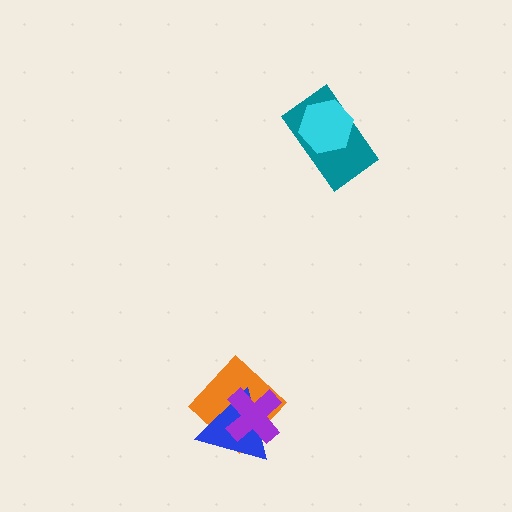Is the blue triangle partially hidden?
Yes, it is partially covered by another shape.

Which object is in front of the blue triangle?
The purple cross is in front of the blue triangle.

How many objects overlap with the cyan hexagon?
1 object overlaps with the cyan hexagon.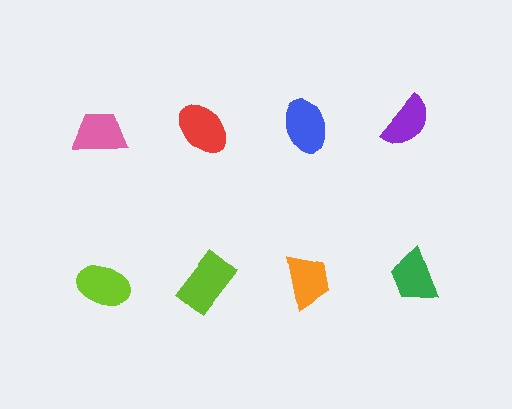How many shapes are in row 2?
4 shapes.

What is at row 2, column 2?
A lime rectangle.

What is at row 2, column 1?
A lime ellipse.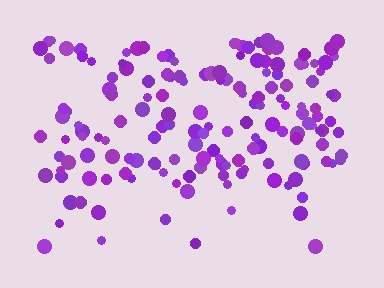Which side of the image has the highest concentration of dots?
The top.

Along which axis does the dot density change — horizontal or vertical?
Vertical.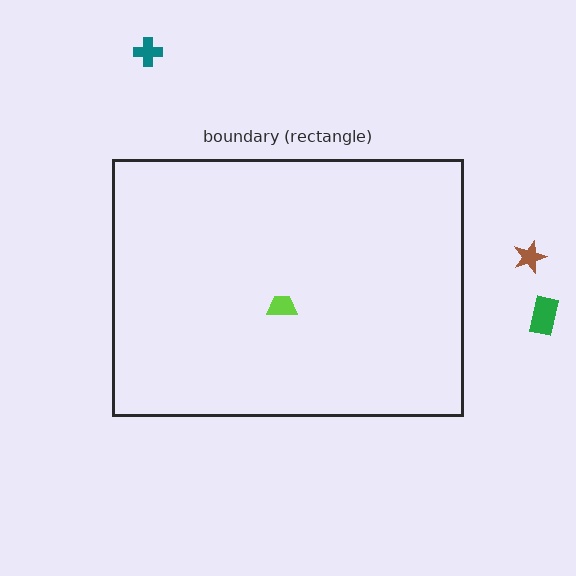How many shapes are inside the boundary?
1 inside, 3 outside.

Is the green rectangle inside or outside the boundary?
Outside.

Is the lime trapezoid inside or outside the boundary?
Inside.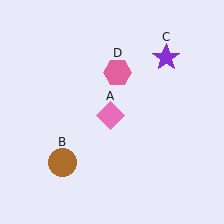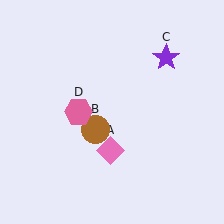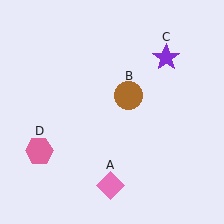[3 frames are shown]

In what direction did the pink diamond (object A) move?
The pink diamond (object A) moved down.